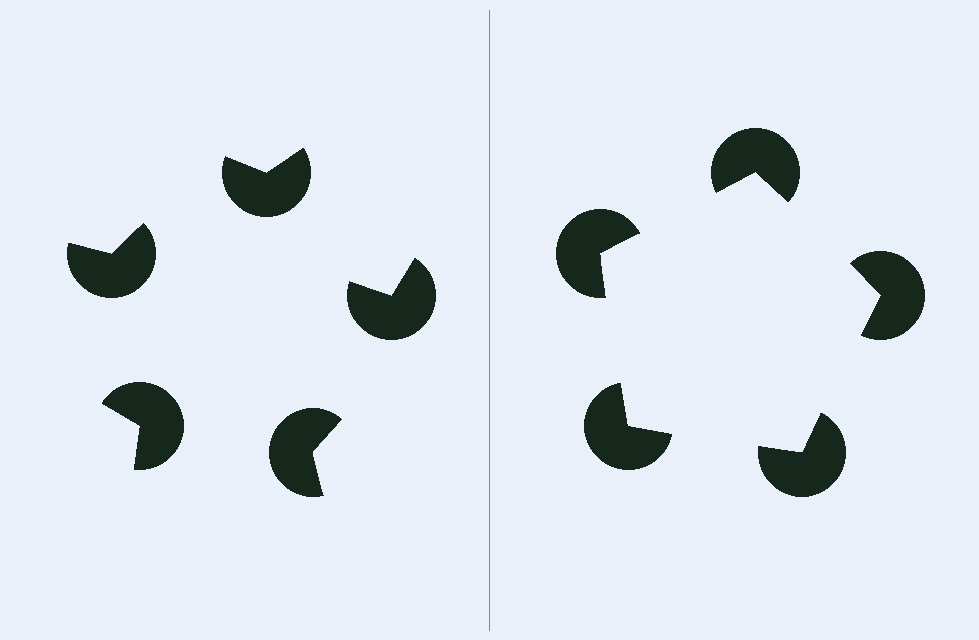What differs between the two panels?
The pac-man discs are positioned identically on both sides; only the wedge orientations differ. On the right they align to a pentagon; on the left they are misaligned.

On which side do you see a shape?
An illusory pentagon appears on the right side. On the left side the wedge cuts are rotated, so no coherent shape forms.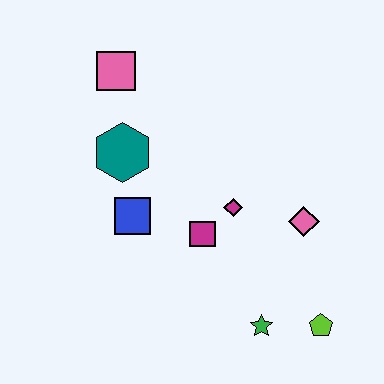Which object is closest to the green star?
The lime pentagon is closest to the green star.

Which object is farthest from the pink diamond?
The pink square is farthest from the pink diamond.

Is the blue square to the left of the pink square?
No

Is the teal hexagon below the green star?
No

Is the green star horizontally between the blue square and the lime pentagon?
Yes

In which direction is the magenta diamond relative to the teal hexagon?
The magenta diamond is to the right of the teal hexagon.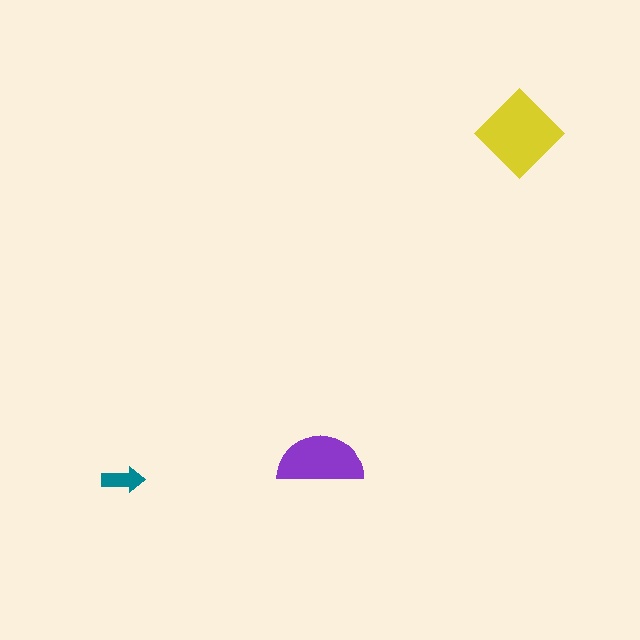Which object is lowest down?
The teal arrow is bottommost.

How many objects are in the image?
There are 3 objects in the image.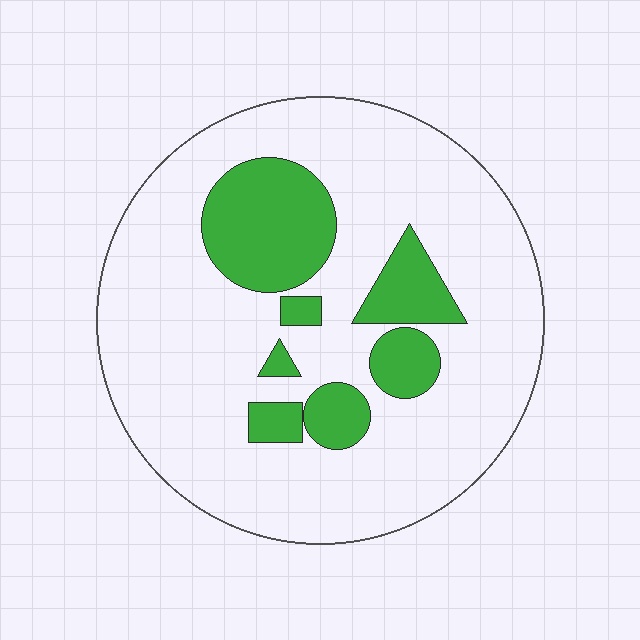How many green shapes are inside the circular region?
7.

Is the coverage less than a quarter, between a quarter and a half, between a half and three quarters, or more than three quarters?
Less than a quarter.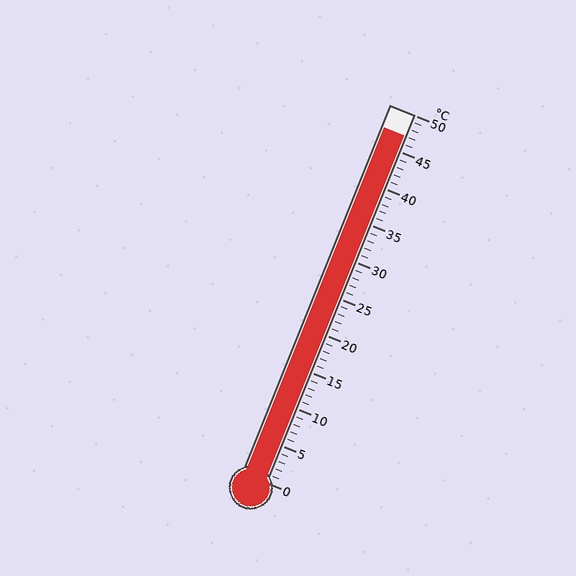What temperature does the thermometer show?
The thermometer shows approximately 47°C.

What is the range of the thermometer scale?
The thermometer scale ranges from 0°C to 50°C.